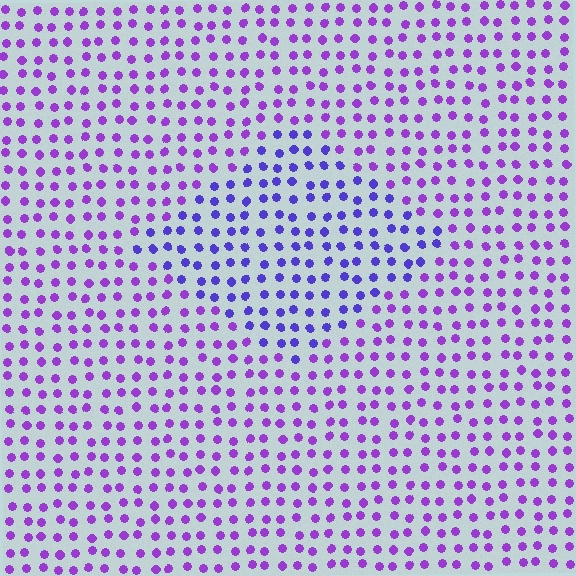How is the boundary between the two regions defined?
The boundary is defined purely by a slight shift in hue (about 29 degrees). Spacing, size, and orientation are identical on both sides.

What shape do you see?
I see a diamond.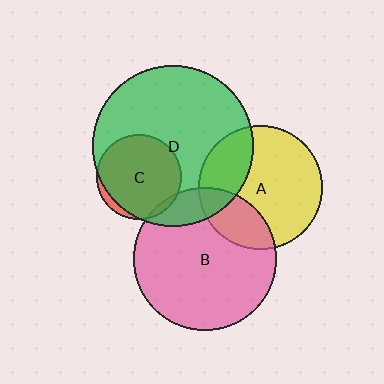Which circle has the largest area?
Circle D (green).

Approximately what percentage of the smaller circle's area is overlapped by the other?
Approximately 25%.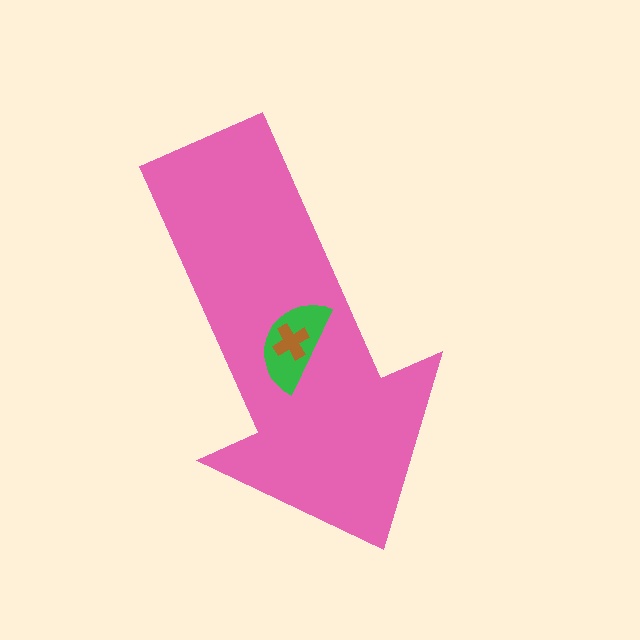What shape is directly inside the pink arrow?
The green semicircle.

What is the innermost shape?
The brown cross.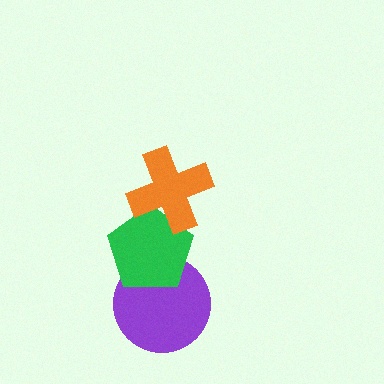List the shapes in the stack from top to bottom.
From top to bottom: the orange cross, the green pentagon, the purple circle.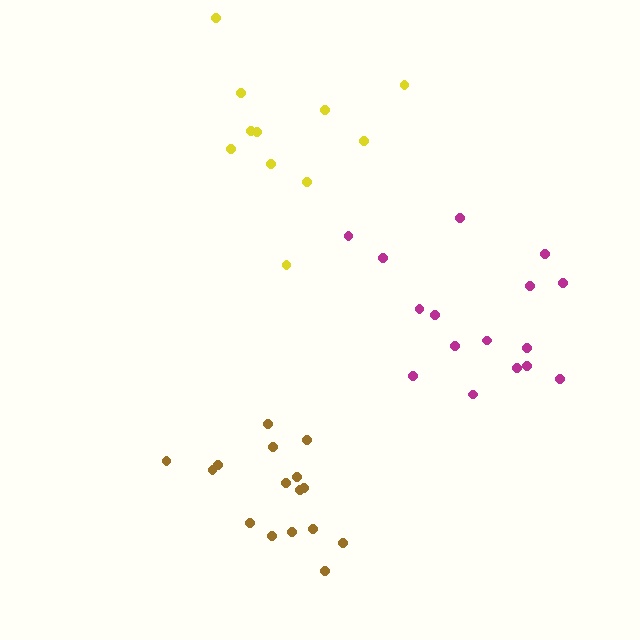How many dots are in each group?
Group 1: 16 dots, Group 2: 16 dots, Group 3: 11 dots (43 total).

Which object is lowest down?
The brown cluster is bottommost.